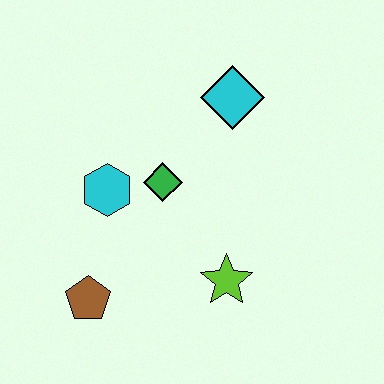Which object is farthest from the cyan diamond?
The brown pentagon is farthest from the cyan diamond.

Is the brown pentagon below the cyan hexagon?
Yes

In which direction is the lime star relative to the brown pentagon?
The lime star is to the right of the brown pentagon.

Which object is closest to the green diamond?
The cyan hexagon is closest to the green diamond.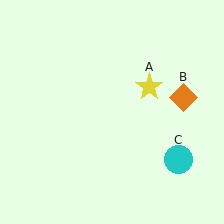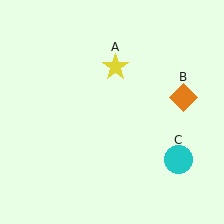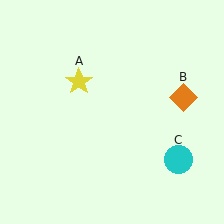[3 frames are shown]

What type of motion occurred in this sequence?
The yellow star (object A) rotated counterclockwise around the center of the scene.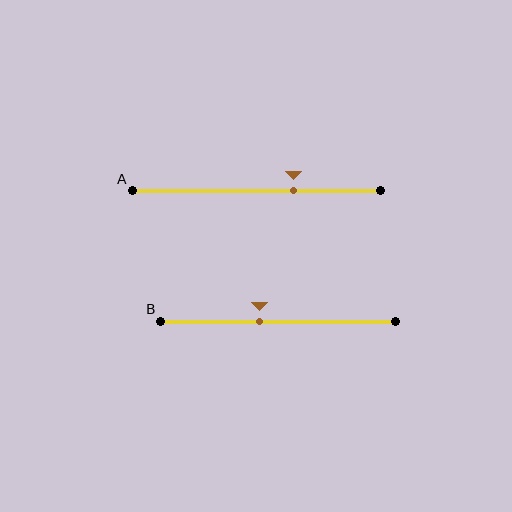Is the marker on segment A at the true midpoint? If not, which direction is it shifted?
No, the marker on segment A is shifted to the right by about 15% of the segment length.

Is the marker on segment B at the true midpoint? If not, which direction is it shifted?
No, the marker on segment B is shifted to the left by about 8% of the segment length.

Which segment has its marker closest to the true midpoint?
Segment B has its marker closest to the true midpoint.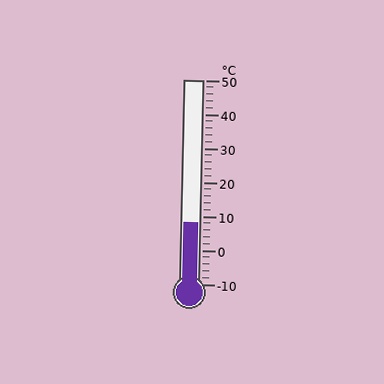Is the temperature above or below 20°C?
The temperature is below 20°C.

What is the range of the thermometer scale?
The thermometer scale ranges from -10°C to 50°C.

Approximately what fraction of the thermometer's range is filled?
The thermometer is filled to approximately 30% of its range.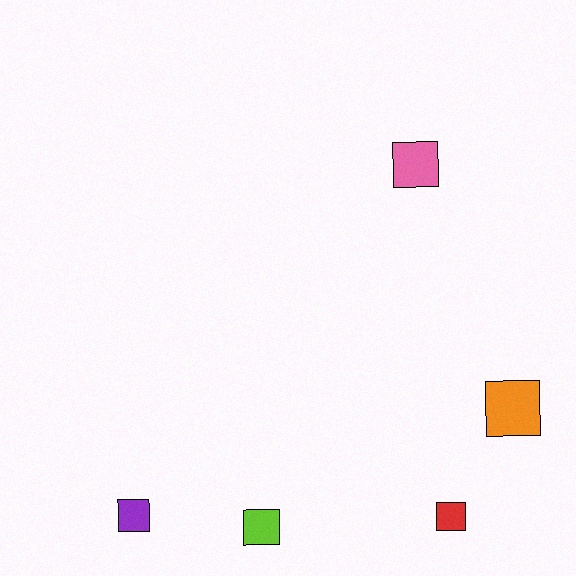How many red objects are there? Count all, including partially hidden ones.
There is 1 red object.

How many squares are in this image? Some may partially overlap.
There are 5 squares.